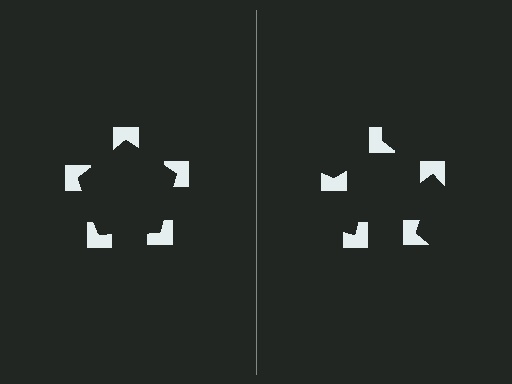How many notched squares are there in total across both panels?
10 — 5 on each side.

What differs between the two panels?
The notched squares are positioned identically on both sides; only the wedge orientations differ. On the left they align to a pentagon; on the right they are misaligned.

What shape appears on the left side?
An illusory pentagon.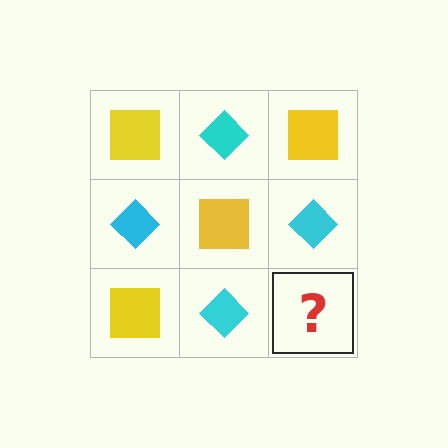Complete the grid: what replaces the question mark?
The question mark should be replaced with a yellow square.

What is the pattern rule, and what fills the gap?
The rule is that it alternates yellow square and cyan diamond in a checkerboard pattern. The gap should be filled with a yellow square.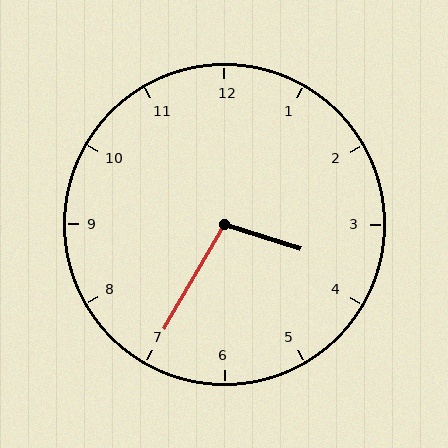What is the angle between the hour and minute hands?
Approximately 102 degrees.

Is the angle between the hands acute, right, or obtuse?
It is obtuse.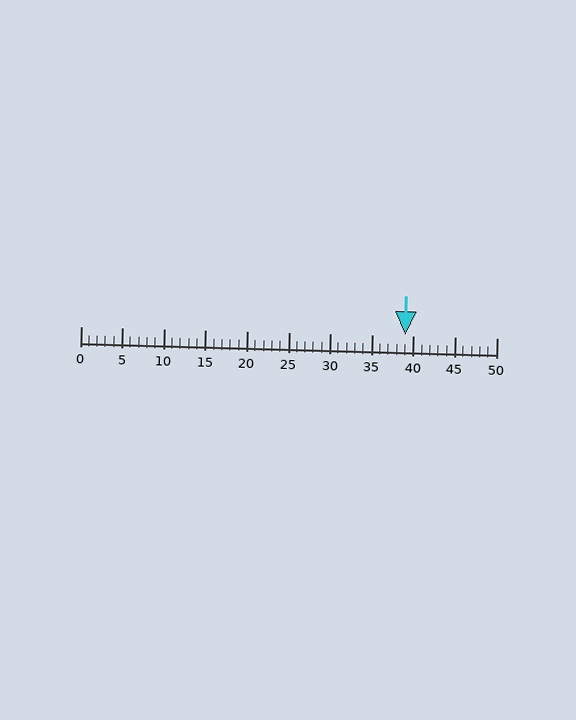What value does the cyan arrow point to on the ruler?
The cyan arrow points to approximately 39.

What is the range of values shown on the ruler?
The ruler shows values from 0 to 50.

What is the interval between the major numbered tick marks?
The major tick marks are spaced 5 units apart.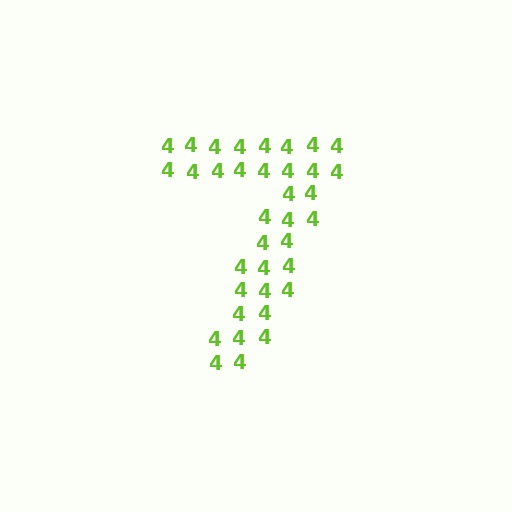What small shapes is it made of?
It is made of small digit 4's.